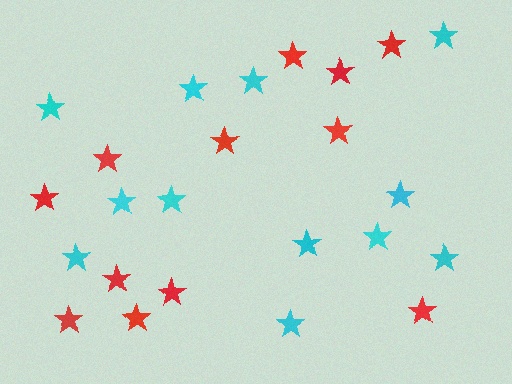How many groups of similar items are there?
There are 2 groups: one group of red stars (12) and one group of cyan stars (12).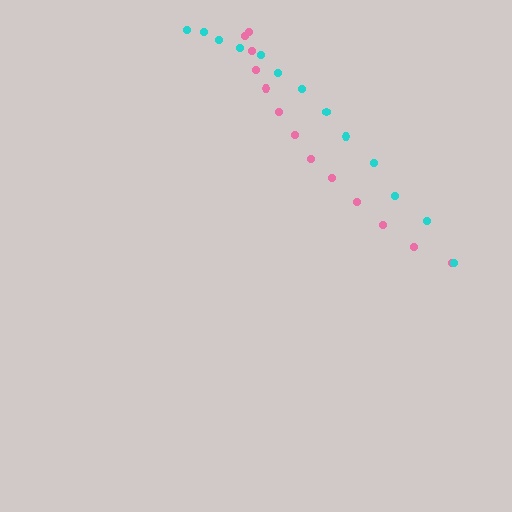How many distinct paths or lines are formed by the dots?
There are 2 distinct paths.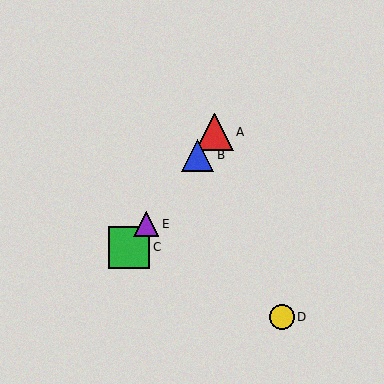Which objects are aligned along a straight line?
Objects A, B, C, E are aligned along a straight line.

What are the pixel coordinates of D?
Object D is at (282, 317).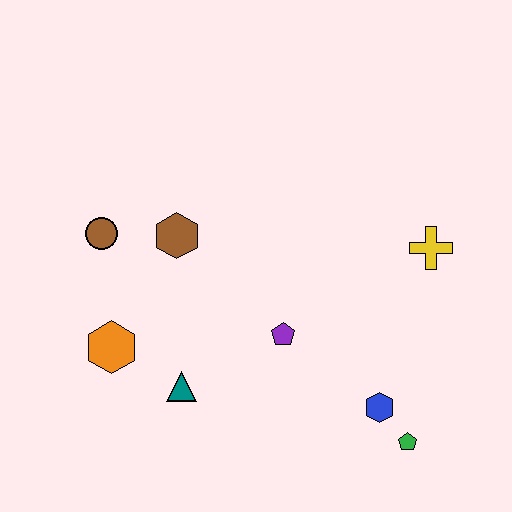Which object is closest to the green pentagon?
The blue hexagon is closest to the green pentagon.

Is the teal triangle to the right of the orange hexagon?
Yes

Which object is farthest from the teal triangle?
The yellow cross is farthest from the teal triangle.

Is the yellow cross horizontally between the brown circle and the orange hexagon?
No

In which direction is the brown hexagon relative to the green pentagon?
The brown hexagon is to the left of the green pentagon.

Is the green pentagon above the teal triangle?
No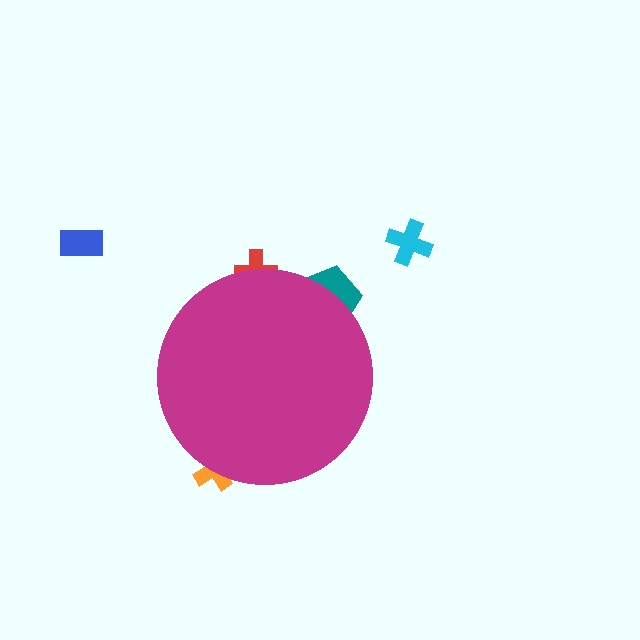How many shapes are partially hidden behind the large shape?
3 shapes are partially hidden.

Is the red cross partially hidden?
Yes, the red cross is partially hidden behind the magenta circle.